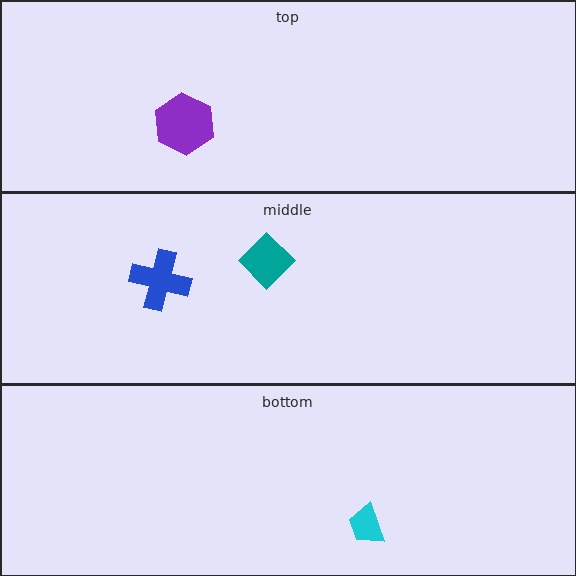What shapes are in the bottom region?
The cyan trapezoid.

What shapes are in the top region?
The purple hexagon.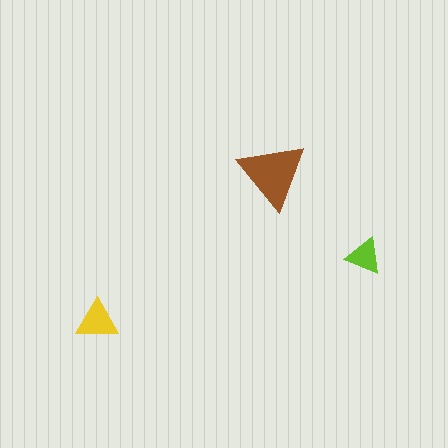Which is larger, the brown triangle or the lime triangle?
The brown one.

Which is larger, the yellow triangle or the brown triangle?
The brown one.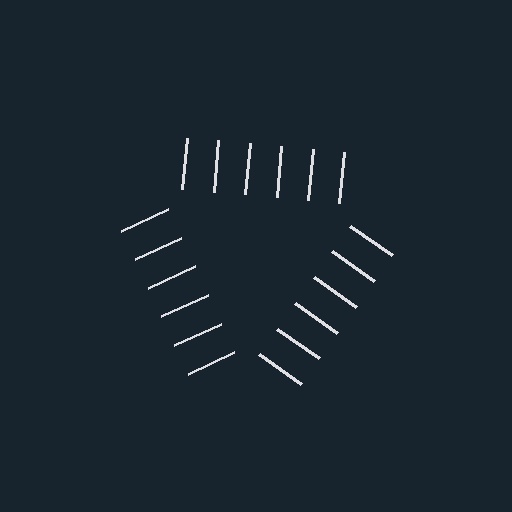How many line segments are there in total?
18 — 6 along each of the 3 edges.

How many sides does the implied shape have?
3 sides — the line-ends trace a triangle.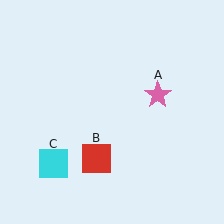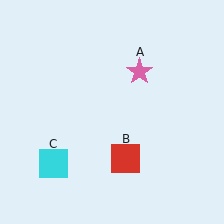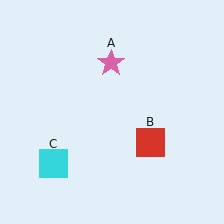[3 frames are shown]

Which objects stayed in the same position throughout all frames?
Cyan square (object C) remained stationary.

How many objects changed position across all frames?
2 objects changed position: pink star (object A), red square (object B).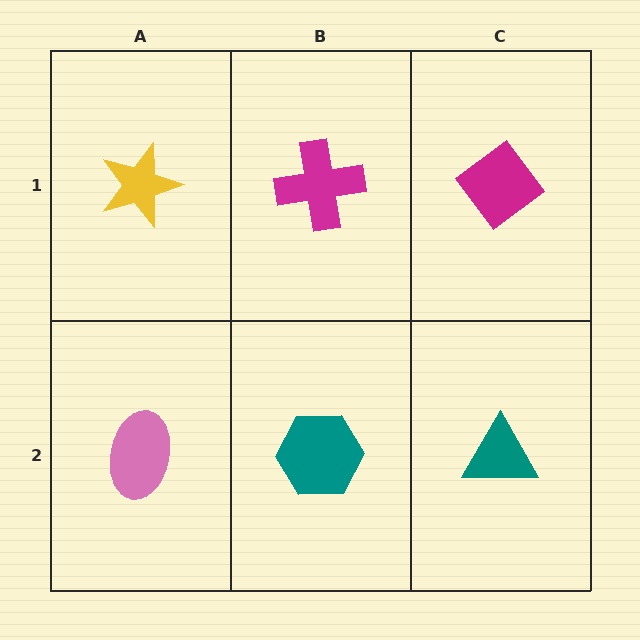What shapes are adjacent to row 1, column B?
A teal hexagon (row 2, column B), a yellow star (row 1, column A), a magenta diamond (row 1, column C).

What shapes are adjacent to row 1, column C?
A teal triangle (row 2, column C), a magenta cross (row 1, column B).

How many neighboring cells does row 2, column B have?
3.